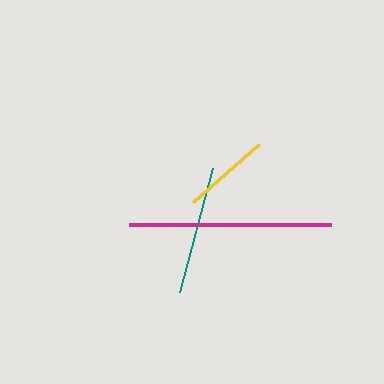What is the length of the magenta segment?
The magenta segment is approximately 202 pixels long.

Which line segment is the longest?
The magenta line is the longest at approximately 202 pixels.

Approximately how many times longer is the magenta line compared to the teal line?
The magenta line is approximately 1.6 times the length of the teal line.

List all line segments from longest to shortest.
From longest to shortest: magenta, teal, yellow.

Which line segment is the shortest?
The yellow line is the shortest at approximately 88 pixels.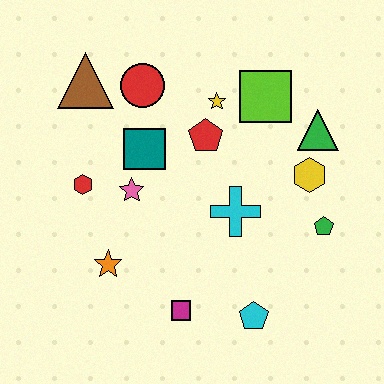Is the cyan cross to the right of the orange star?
Yes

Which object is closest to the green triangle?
The yellow hexagon is closest to the green triangle.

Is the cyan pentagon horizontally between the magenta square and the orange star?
No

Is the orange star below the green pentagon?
Yes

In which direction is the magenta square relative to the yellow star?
The magenta square is below the yellow star.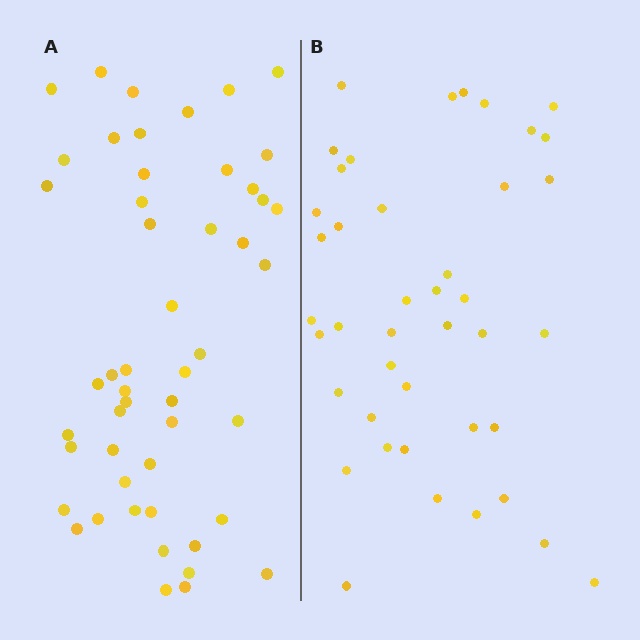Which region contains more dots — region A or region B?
Region A (the left region) has more dots.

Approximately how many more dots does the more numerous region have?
Region A has roughly 8 or so more dots than region B.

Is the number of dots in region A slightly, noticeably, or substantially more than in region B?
Region A has only slightly more — the two regions are fairly close. The ratio is roughly 1.2 to 1.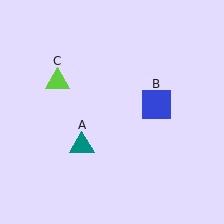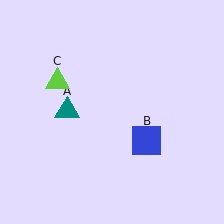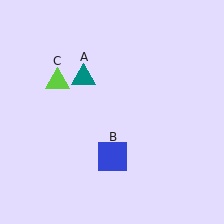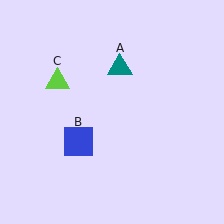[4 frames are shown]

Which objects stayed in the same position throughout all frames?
Lime triangle (object C) remained stationary.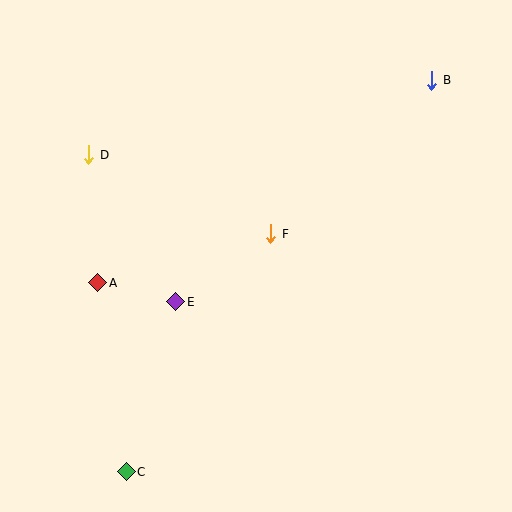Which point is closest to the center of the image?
Point F at (271, 234) is closest to the center.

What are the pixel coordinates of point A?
Point A is at (98, 283).